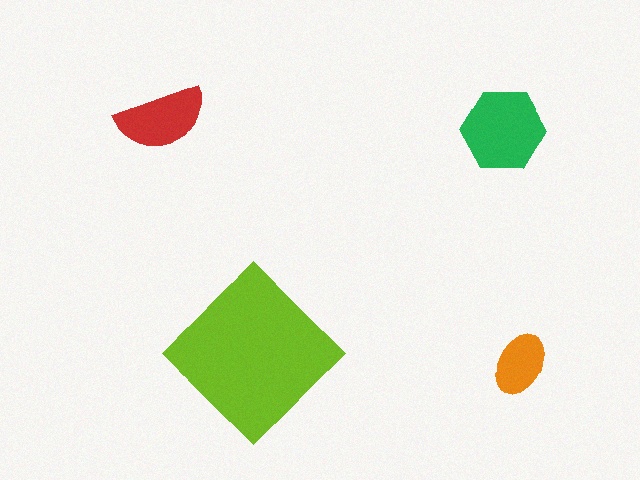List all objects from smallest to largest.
The orange ellipse, the red semicircle, the green hexagon, the lime diamond.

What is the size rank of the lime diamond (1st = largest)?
1st.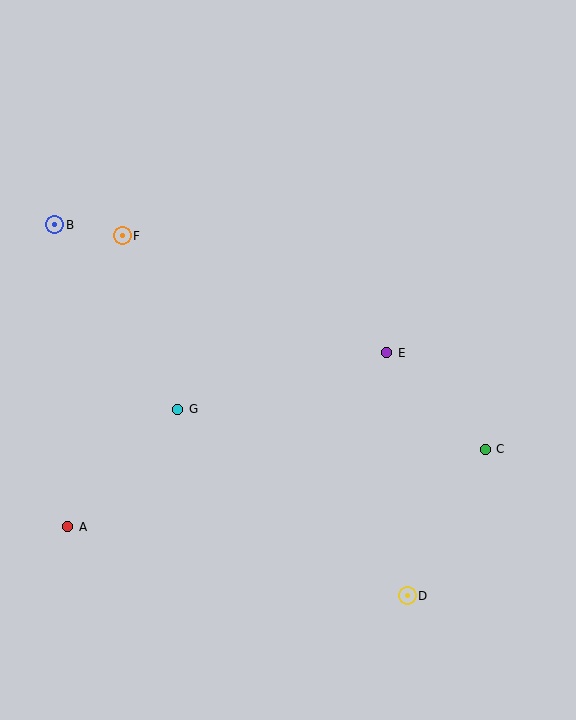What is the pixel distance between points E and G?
The distance between E and G is 216 pixels.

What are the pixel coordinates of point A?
Point A is at (68, 527).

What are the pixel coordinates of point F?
Point F is at (122, 236).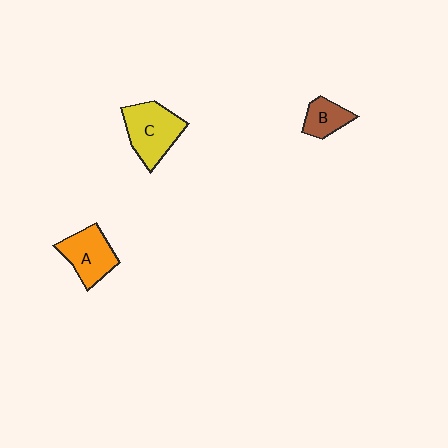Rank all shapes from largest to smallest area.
From largest to smallest: C (yellow), A (orange), B (brown).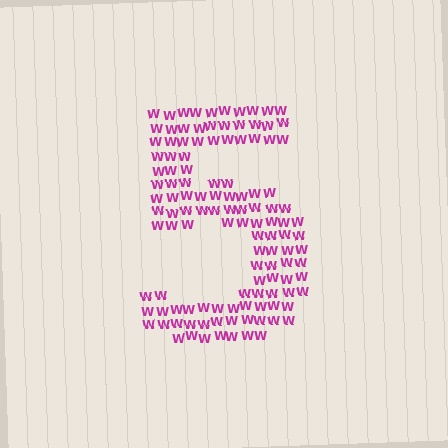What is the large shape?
The large shape is the digit 5.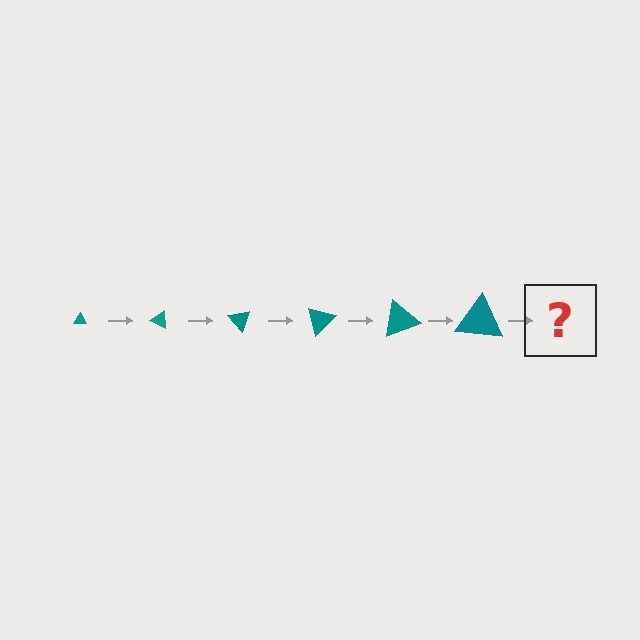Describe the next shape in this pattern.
It should be a triangle, larger than the previous one and rotated 150 degrees from the start.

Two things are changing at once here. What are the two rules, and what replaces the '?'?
The two rules are that the triangle grows larger each step and it rotates 25 degrees each step. The '?' should be a triangle, larger than the previous one and rotated 150 degrees from the start.